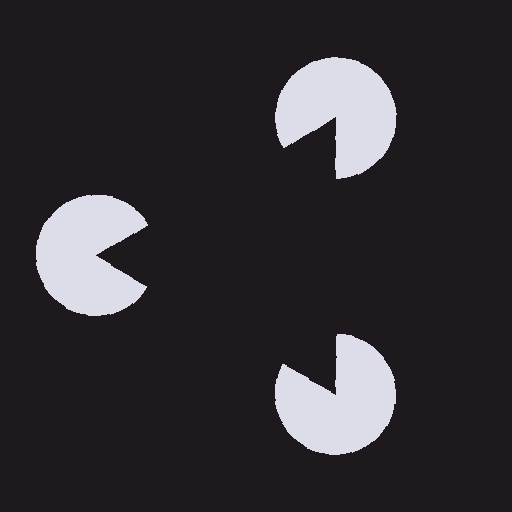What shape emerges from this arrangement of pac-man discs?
An illusory triangle — its edges are inferred from the aligned wedge cuts in the pac-man discs, not physically drawn.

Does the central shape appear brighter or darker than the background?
It typically appears slightly darker than the background, even though no actual brightness change is drawn.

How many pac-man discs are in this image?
There are 3 — one at each vertex of the illusory triangle.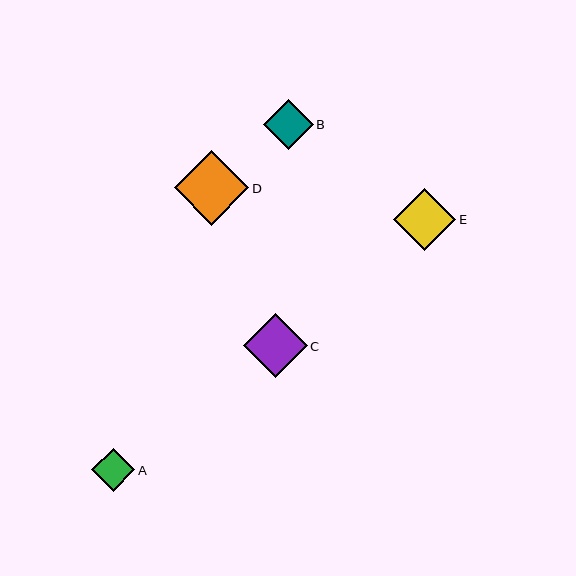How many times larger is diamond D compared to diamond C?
Diamond D is approximately 1.2 times the size of diamond C.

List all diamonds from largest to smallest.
From largest to smallest: D, C, E, B, A.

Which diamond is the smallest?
Diamond A is the smallest with a size of approximately 43 pixels.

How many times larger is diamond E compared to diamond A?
Diamond E is approximately 1.4 times the size of diamond A.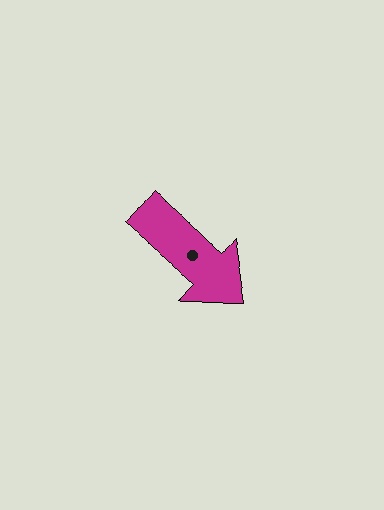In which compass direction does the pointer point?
Southeast.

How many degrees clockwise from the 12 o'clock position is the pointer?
Approximately 131 degrees.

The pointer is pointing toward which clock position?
Roughly 4 o'clock.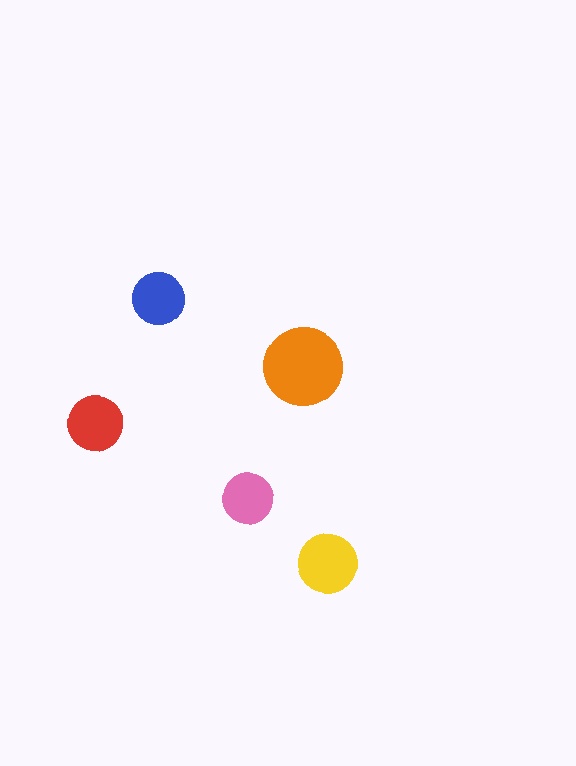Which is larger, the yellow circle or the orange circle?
The orange one.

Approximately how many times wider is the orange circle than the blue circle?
About 1.5 times wider.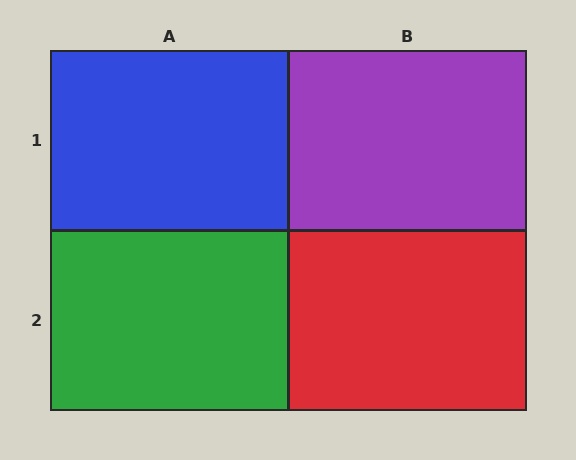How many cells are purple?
1 cell is purple.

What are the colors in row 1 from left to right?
Blue, purple.